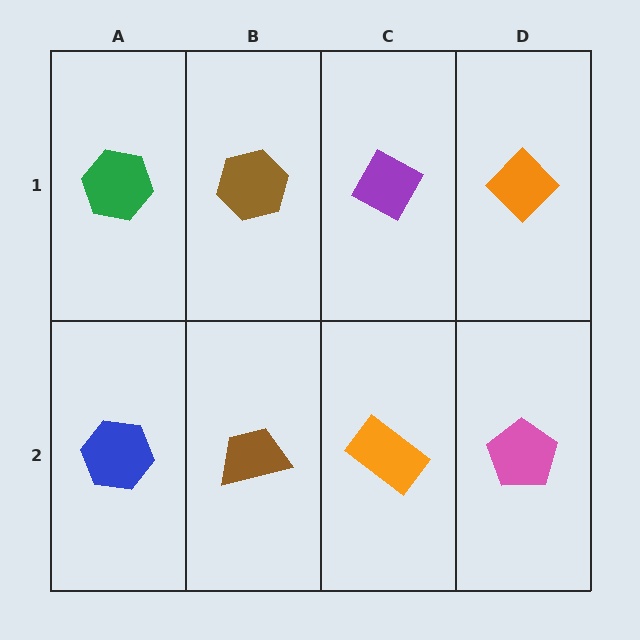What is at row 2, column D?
A pink pentagon.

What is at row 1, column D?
An orange diamond.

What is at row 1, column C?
A purple diamond.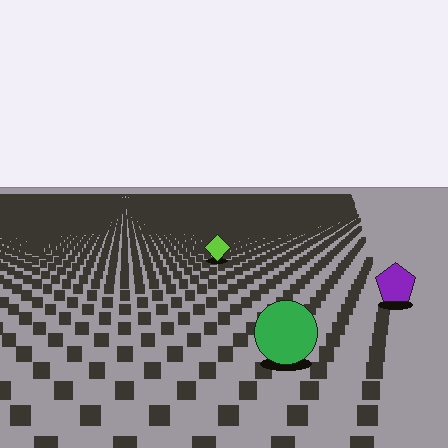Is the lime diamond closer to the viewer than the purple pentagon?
No. The purple pentagon is closer — you can tell from the texture gradient: the ground texture is coarser near it.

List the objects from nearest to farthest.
From nearest to farthest: the green circle, the purple pentagon, the lime diamond.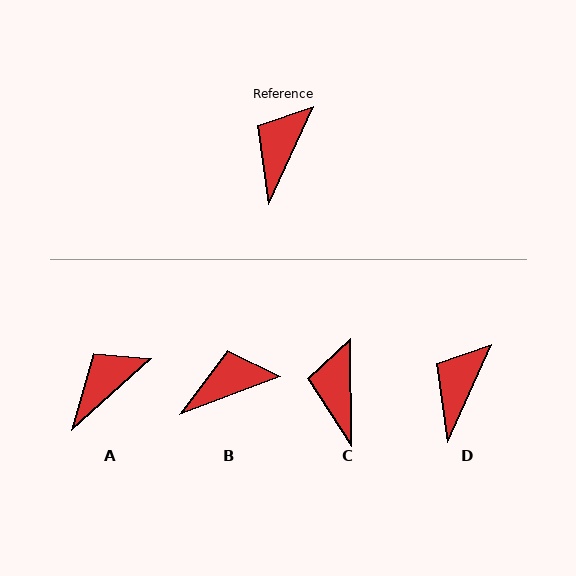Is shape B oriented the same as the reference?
No, it is off by about 44 degrees.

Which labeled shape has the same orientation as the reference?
D.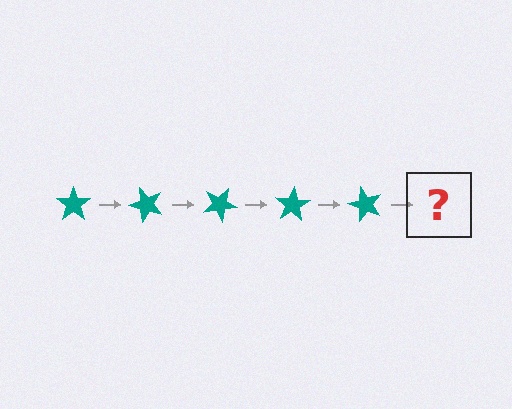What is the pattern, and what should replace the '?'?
The pattern is that the star rotates 50 degrees each step. The '?' should be a teal star rotated 250 degrees.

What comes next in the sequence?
The next element should be a teal star rotated 250 degrees.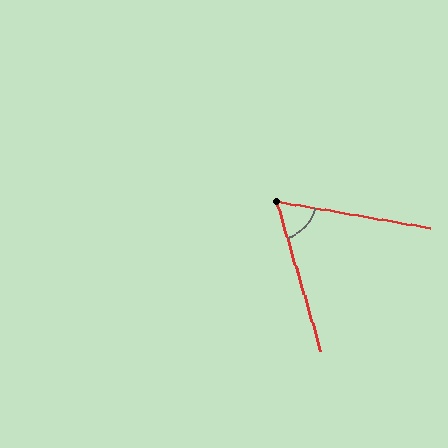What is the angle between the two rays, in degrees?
Approximately 64 degrees.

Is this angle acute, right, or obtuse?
It is acute.